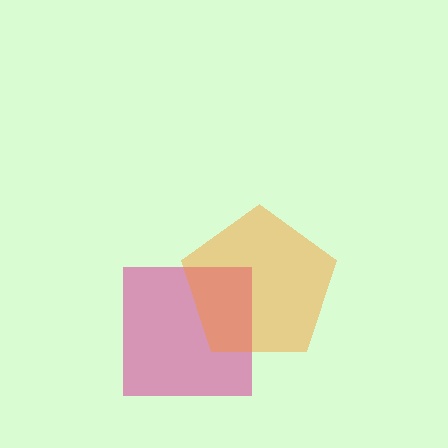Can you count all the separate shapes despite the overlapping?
Yes, there are 2 separate shapes.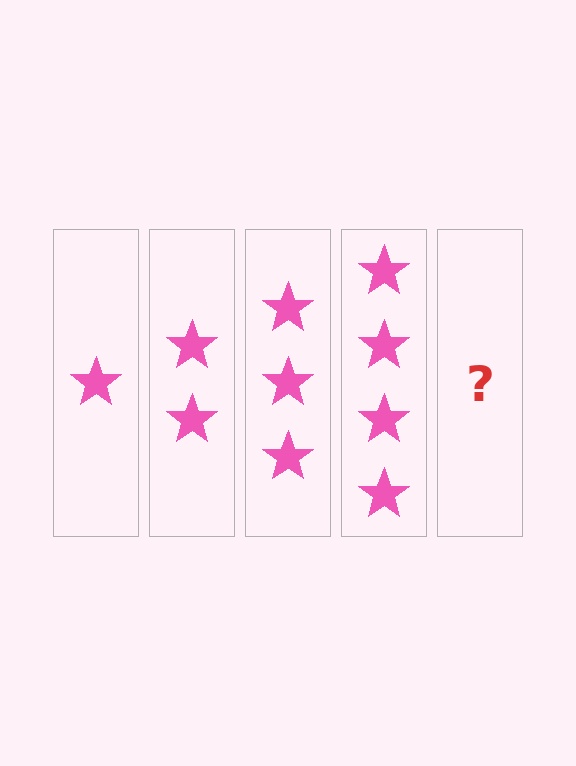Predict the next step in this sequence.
The next step is 5 stars.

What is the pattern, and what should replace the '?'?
The pattern is that each step adds one more star. The '?' should be 5 stars.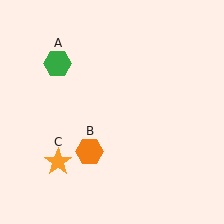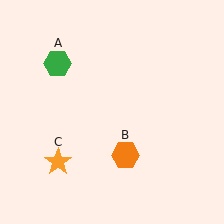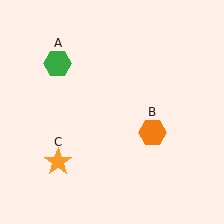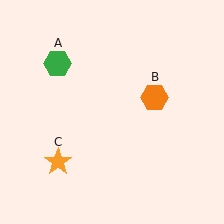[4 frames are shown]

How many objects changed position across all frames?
1 object changed position: orange hexagon (object B).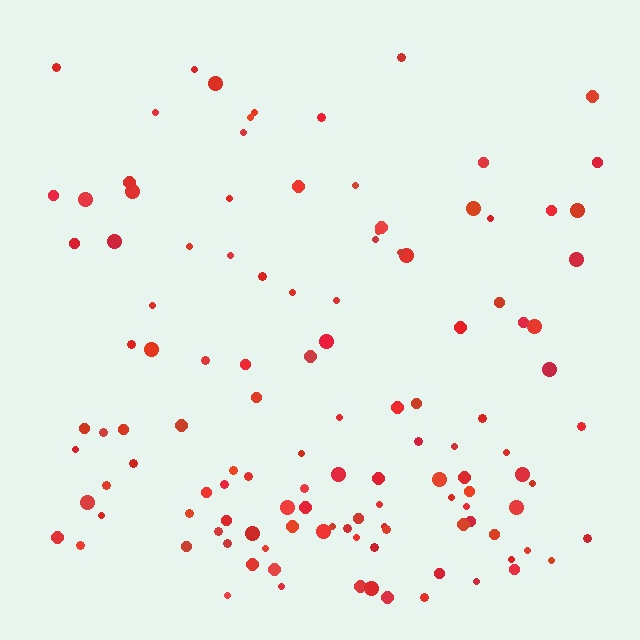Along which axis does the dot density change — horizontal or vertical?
Vertical.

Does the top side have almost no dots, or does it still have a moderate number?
Still a moderate number, just noticeably fewer than the bottom.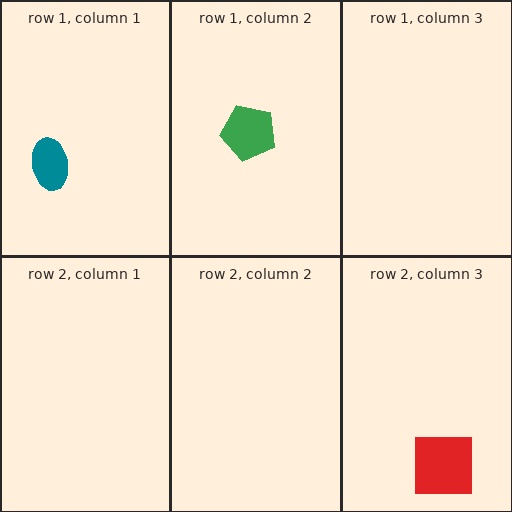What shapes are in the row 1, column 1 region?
The teal ellipse.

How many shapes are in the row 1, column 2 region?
1.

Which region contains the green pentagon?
The row 1, column 2 region.